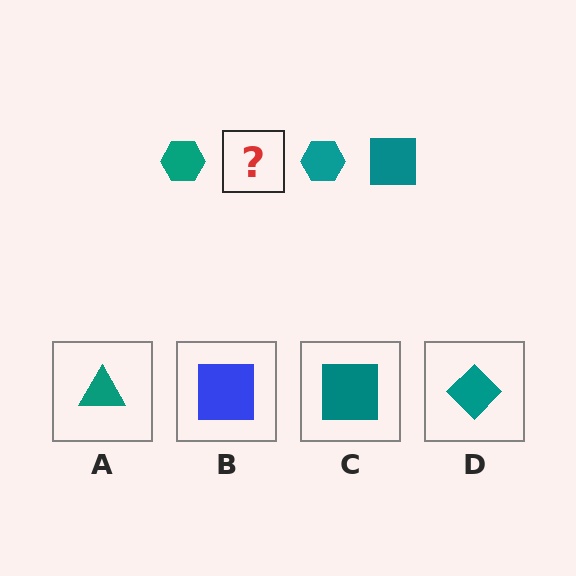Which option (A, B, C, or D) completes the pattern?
C.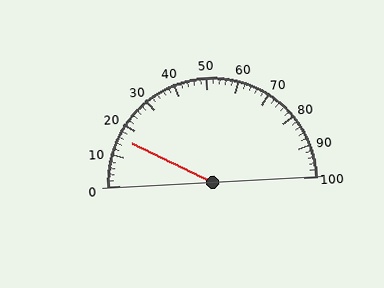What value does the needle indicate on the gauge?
The needle indicates approximately 16.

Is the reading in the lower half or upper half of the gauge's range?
The reading is in the lower half of the range (0 to 100).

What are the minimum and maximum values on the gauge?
The gauge ranges from 0 to 100.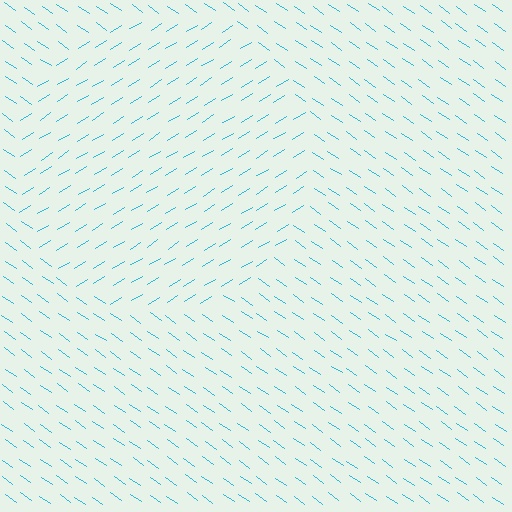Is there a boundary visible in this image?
Yes, there is a texture boundary formed by a change in line orientation.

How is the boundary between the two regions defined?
The boundary is defined purely by a change in line orientation (approximately 67 degrees difference). All lines are the same color and thickness.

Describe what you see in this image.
The image is filled with small cyan line segments. A circle region in the image has lines oriented differently from the surrounding lines, creating a visible texture boundary.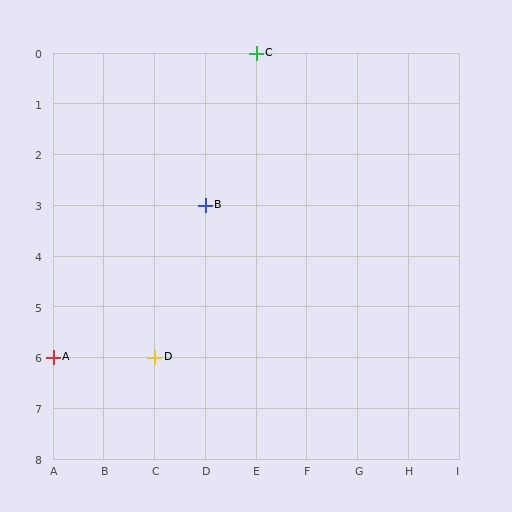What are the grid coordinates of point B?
Point B is at grid coordinates (D, 3).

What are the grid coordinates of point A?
Point A is at grid coordinates (A, 6).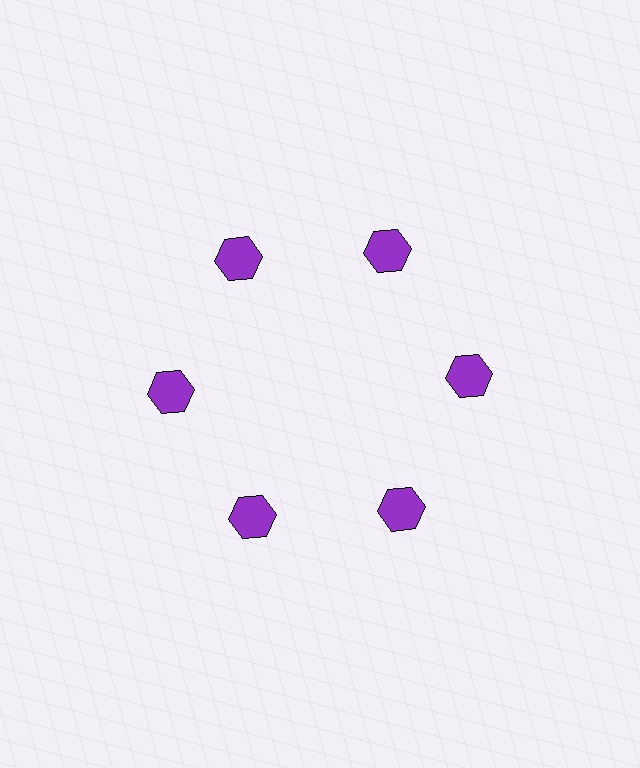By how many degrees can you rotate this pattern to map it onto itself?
The pattern maps onto itself every 60 degrees of rotation.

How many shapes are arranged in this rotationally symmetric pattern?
There are 6 shapes, arranged in 6 groups of 1.